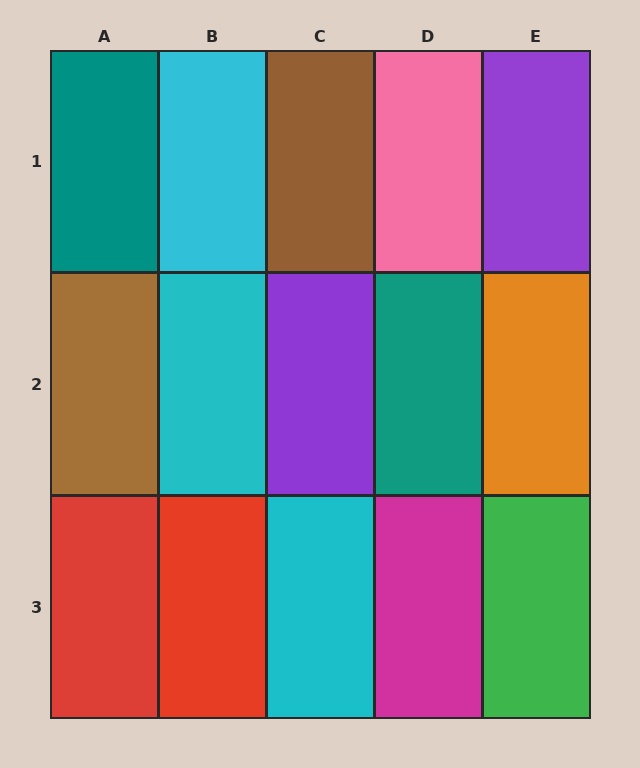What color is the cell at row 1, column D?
Pink.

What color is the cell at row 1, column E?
Purple.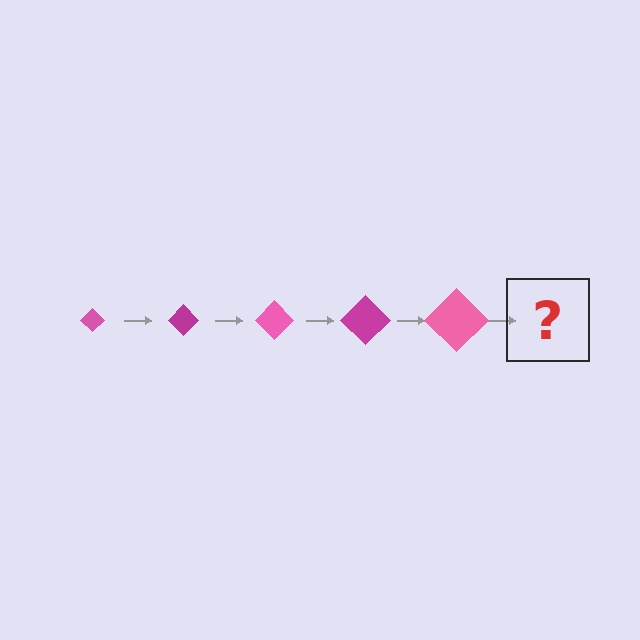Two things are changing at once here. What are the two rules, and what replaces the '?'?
The two rules are that the diamond grows larger each step and the color cycles through pink and magenta. The '?' should be a magenta diamond, larger than the previous one.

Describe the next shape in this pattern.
It should be a magenta diamond, larger than the previous one.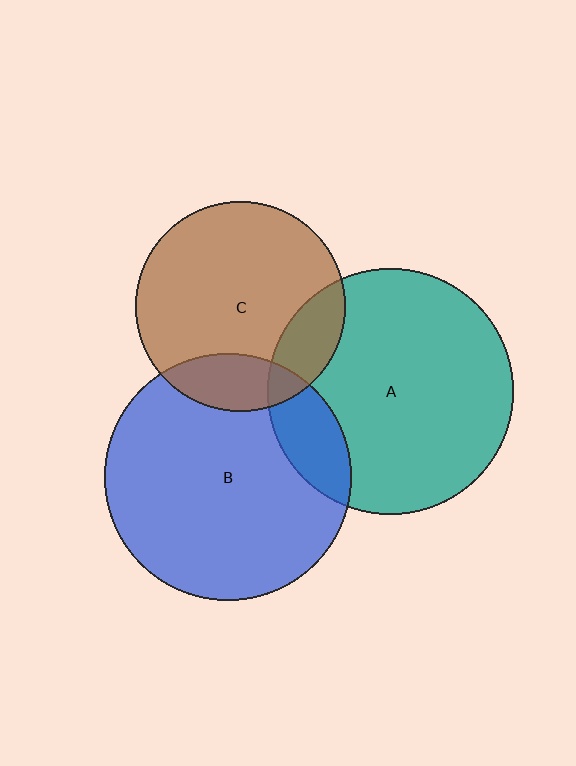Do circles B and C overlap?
Yes.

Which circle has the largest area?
Circle B (blue).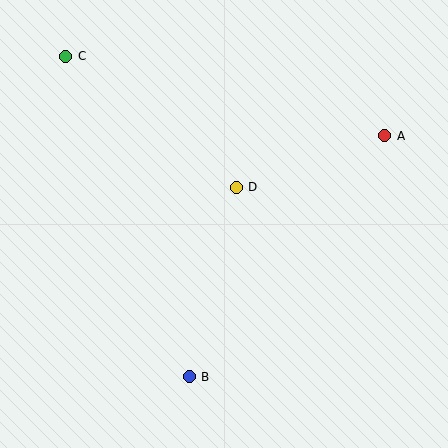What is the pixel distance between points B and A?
The distance between B and A is 310 pixels.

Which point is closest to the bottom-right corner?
Point B is closest to the bottom-right corner.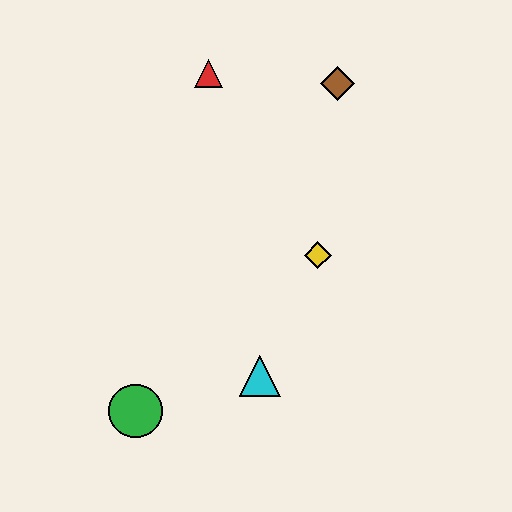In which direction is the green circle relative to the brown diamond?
The green circle is below the brown diamond.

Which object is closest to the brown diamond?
The red triangle is closest to the brown diamond.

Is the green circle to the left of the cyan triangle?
Yes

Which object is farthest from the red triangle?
The green circle is farthest from the red triangle.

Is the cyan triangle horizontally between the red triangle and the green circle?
No